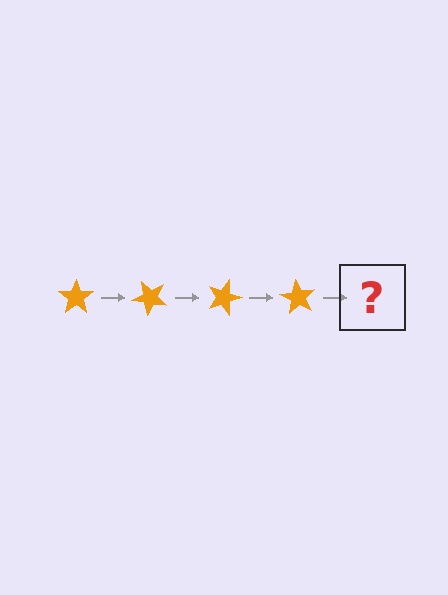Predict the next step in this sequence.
The next step is an orange star rotated 180 degrees.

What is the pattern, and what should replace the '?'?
The pattern is that the star rotates 45 degrees each step. The '?' should be an orange star rotated 180 degrees.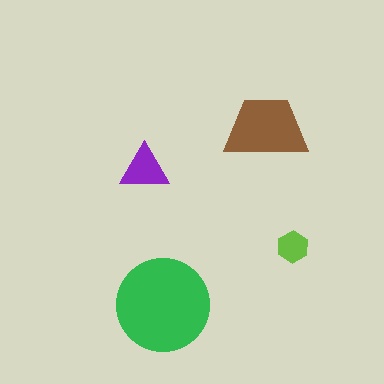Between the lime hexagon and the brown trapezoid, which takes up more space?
The brown trapezoid.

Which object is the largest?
The green circle.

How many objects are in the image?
There are 4 objects in the image.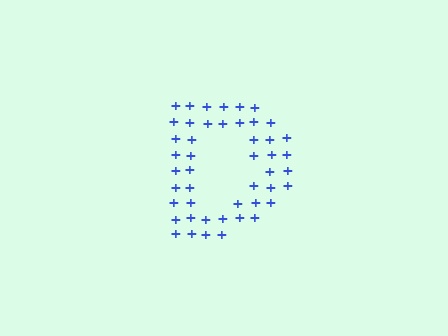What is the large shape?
The large shape is the letter D.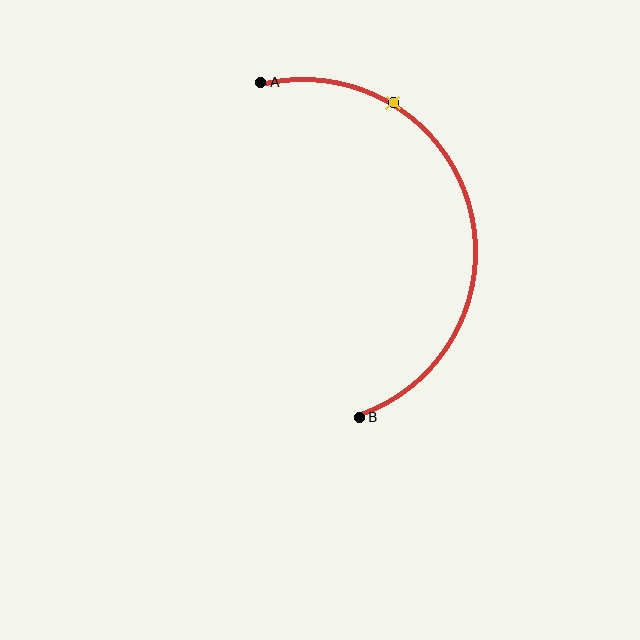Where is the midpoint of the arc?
The arc midpoint is the point on the curve farthest from the straight line joining A and B. It sits to the right of that line.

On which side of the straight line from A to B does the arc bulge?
The arc bulges to the right of the straight line connecting A and B.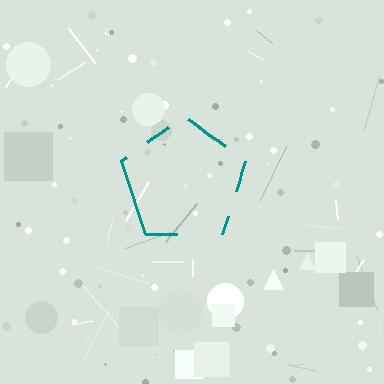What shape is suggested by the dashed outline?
The dashed outline suggests a pentagon.